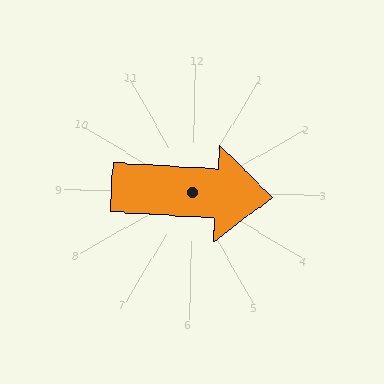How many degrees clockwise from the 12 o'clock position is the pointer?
Approximately 92 degrees.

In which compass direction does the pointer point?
East.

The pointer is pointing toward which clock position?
Roughly 3 o'clock.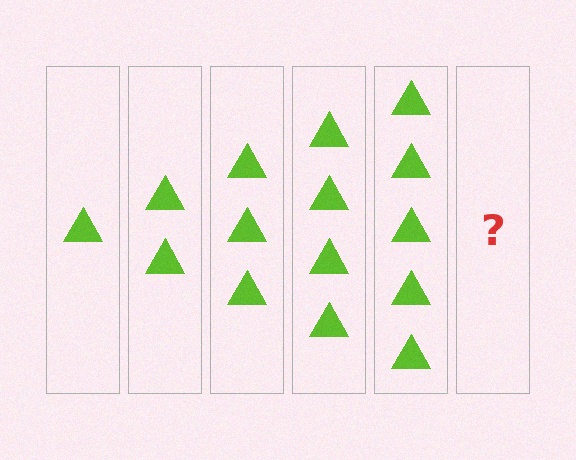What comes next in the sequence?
The next element should be 6 triangles.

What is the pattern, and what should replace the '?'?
The pattern is that each step adds one more triangle. The '?' should be 6 triangles.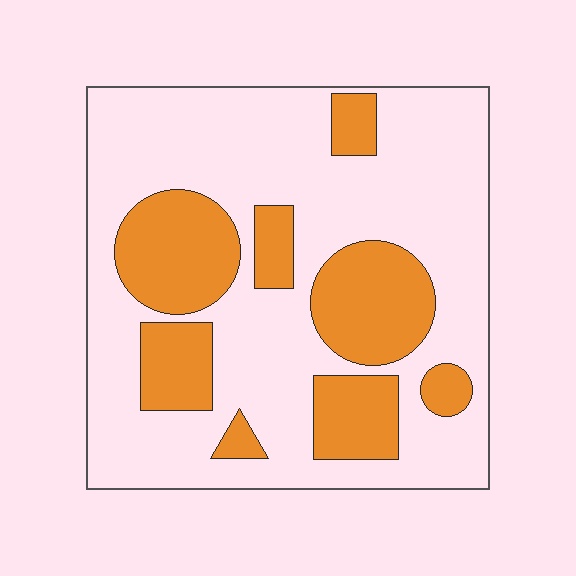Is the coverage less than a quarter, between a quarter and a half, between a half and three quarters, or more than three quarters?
Between a quarter and a half.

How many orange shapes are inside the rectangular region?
8.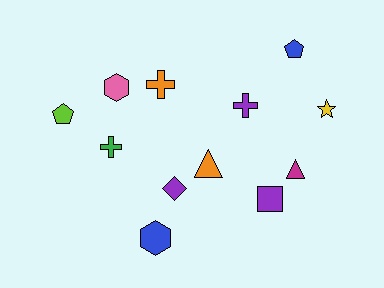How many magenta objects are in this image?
There is 1 magenta object.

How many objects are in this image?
There are 12 objects.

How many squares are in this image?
There is 1 square.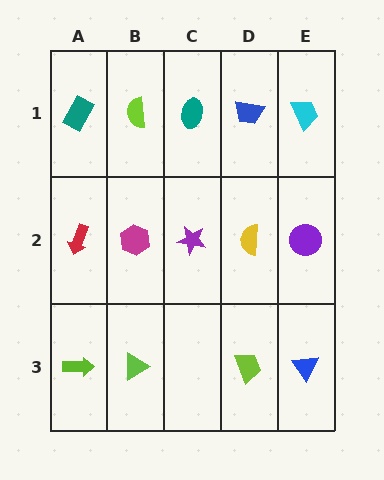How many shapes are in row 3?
4 shapes.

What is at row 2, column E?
A purple circle.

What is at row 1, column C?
A teal ellipse.